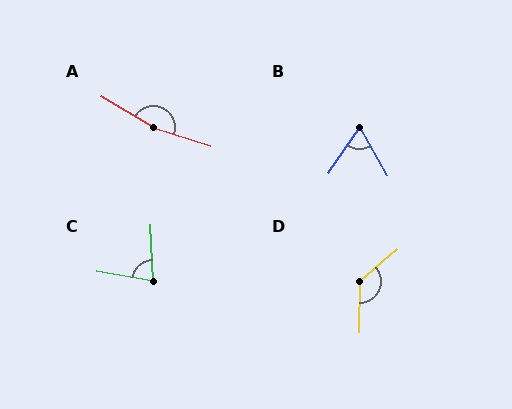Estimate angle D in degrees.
Approximately 131 degrees.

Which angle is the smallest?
B, at approximately 65 degrees.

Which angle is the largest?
A, at approximately 167 degrees.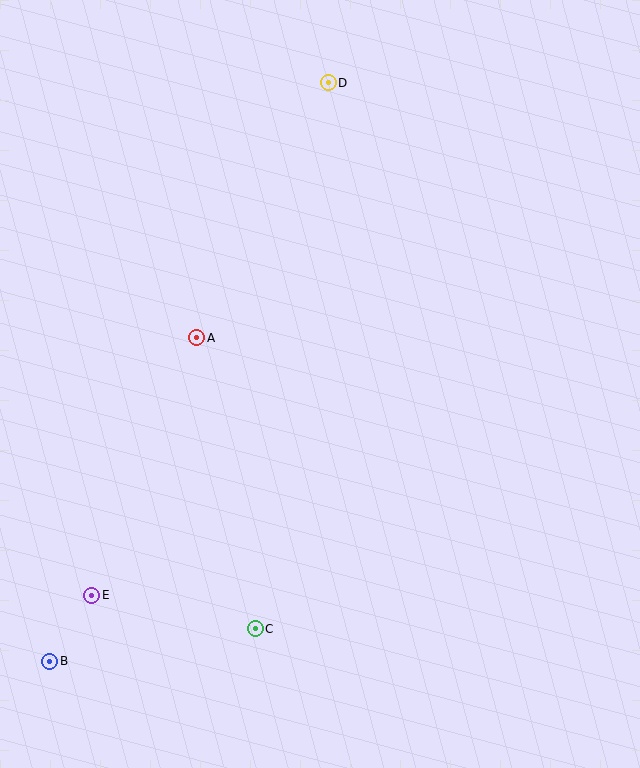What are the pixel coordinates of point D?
Point D is at (328, 83).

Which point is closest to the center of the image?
Point A at (197, 338) is closest to the center.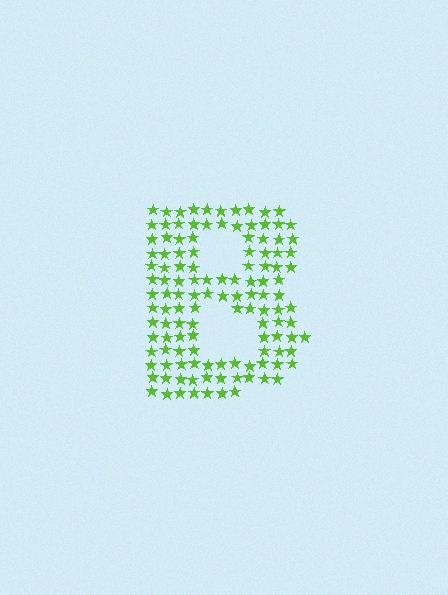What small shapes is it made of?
It is made of small stars.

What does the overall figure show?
The overall figure shows the letter B.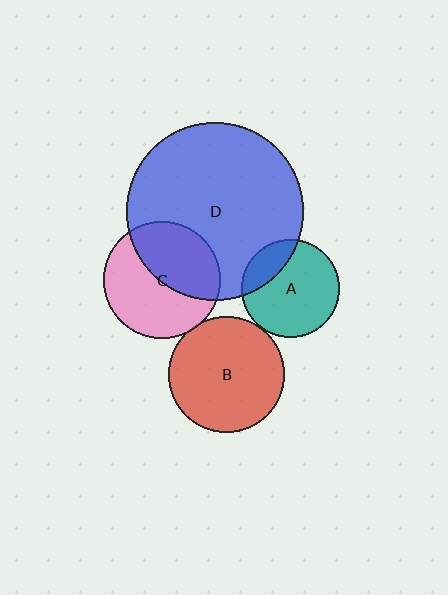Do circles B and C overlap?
Yes.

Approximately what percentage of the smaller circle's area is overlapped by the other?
Approximately 5%.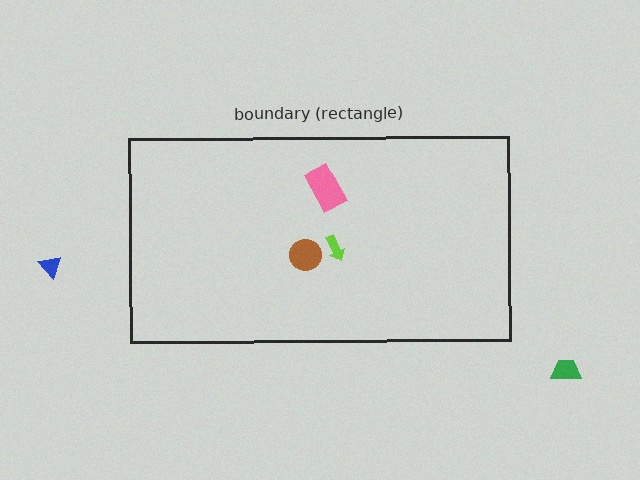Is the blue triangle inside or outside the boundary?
Outside.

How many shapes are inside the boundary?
3 inside, 2 outside.